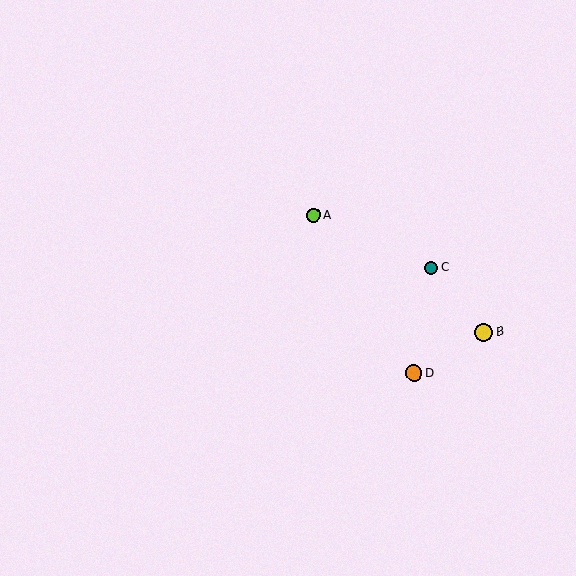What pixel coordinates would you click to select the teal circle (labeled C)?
Click at (431, 268) to select the teal circle C.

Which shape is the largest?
The yellow circle (labeled B) is the largest.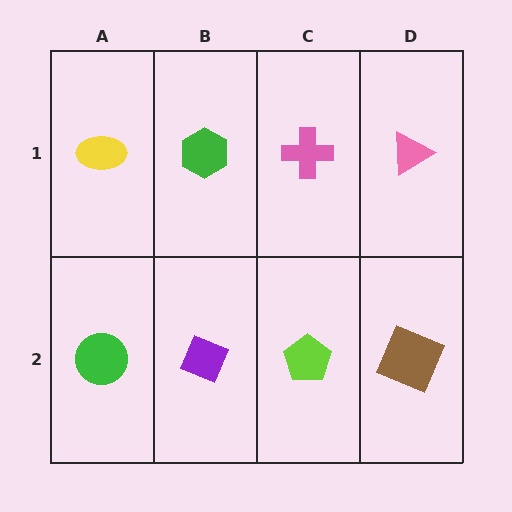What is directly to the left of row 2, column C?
A purple diamond.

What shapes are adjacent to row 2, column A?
A yellow ellipse (row 1, column A), a purple diamond (row 2, column B).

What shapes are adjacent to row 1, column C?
A lime pentagon (row 2, column C), a green hexagon (row 1, column B), a pink triangle (row 1, column D).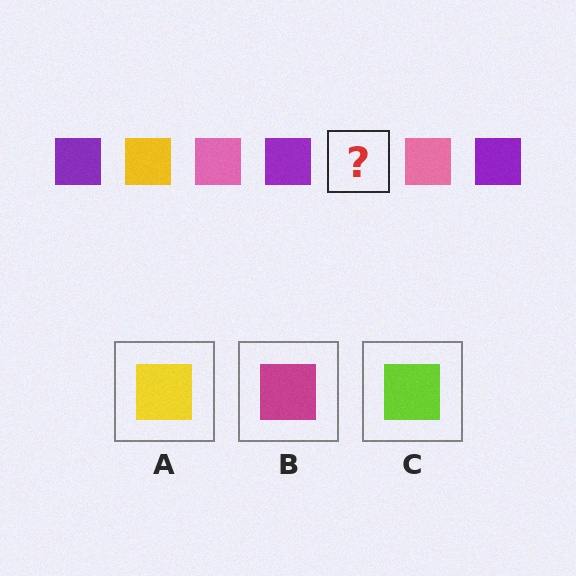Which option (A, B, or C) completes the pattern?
A.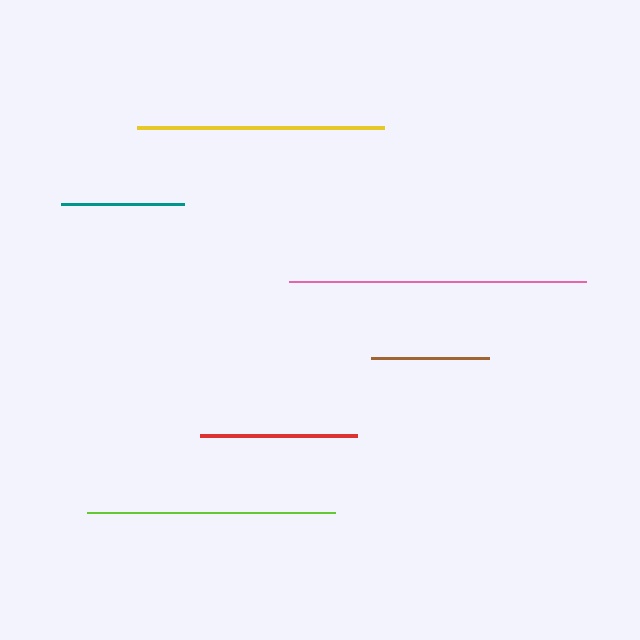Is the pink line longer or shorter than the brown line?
The pink line is longer than the brown line.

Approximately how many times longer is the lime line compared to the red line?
The lime line is approximately 1.6 times the length of the red line.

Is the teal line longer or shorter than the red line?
The red line is longer than the teal line.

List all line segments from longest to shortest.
From longest to shortest: pink, lime, yellow, red, teal, brown.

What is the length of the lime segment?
The lime segment is approximately 248 pixels long.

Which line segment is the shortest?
The brown line is the shortest at approximately 118 pixels.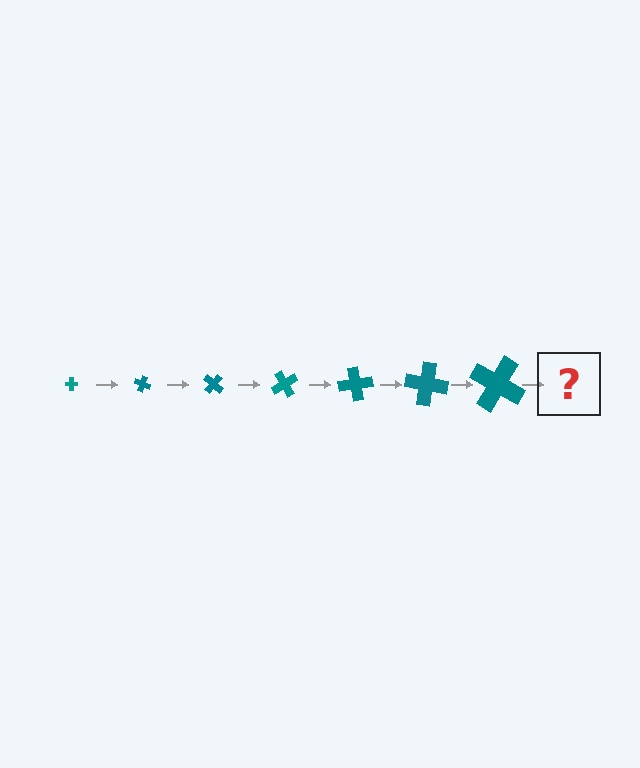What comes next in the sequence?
The next element should be a cross, larger than the previous one and rotated 140 degrees from the start.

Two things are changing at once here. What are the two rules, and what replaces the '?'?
The two rules are that the cross grows larger each step and it rotates 20 degrees each step. The '?' should be a cross, larger than the previous one and rotated 140 degrees from the start.